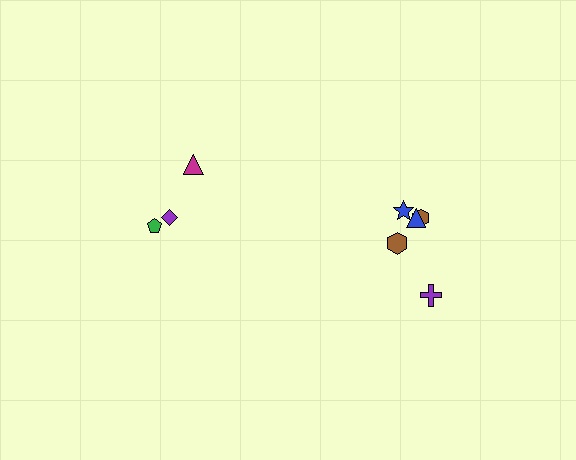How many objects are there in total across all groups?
There are 8 objects.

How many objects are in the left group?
There are 3 objects.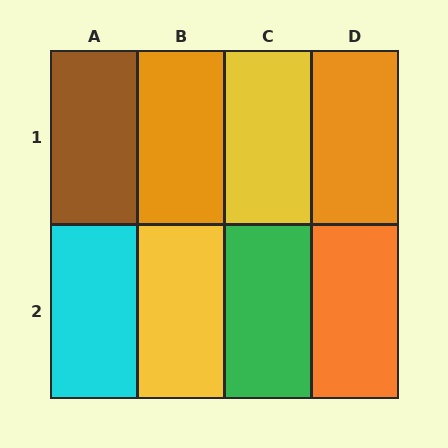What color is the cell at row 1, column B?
Orange.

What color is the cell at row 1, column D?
Orange.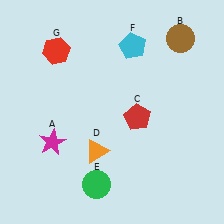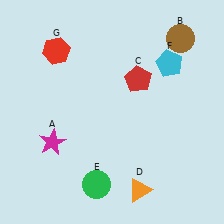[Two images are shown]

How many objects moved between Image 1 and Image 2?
3 objects moved between the two images.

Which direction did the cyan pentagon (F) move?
The cyan pentagon (F) moved right.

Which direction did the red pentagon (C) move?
The red pentagon (C) moved up.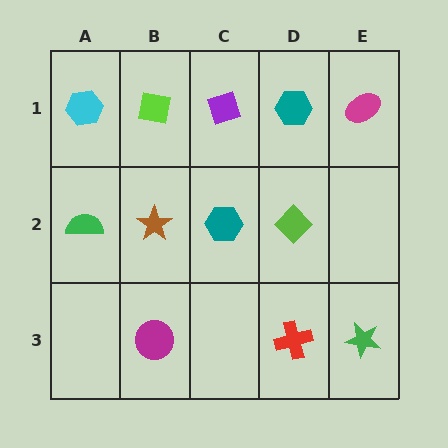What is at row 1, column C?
A purple diamond.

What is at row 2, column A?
A green semicircle.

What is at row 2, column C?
A teal hexagon.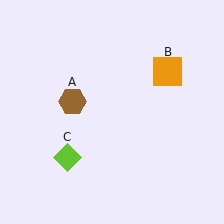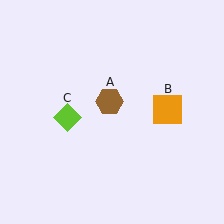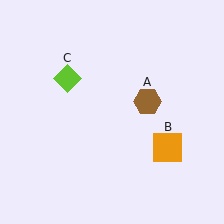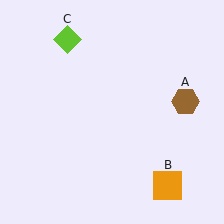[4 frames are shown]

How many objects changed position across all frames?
3 objects changed position: brown hexagon (object A), orange square (object B), lime diamond (object C).